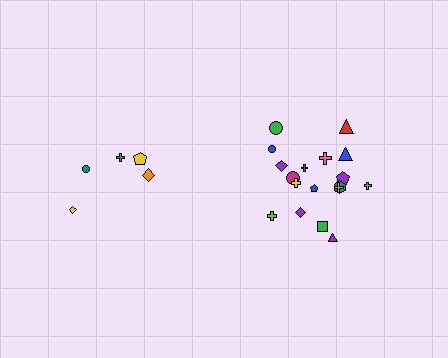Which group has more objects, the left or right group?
The right group.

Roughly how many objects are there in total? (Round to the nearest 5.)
Roughly 25 objects in total.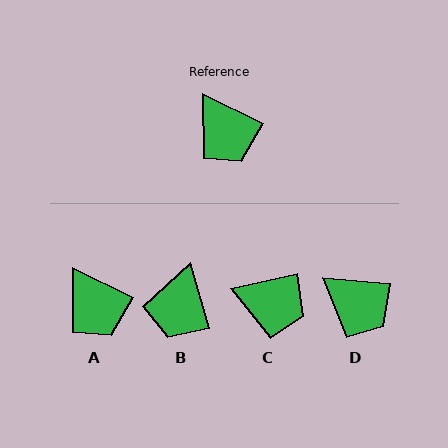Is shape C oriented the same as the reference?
No, it is off by about 38 degrees.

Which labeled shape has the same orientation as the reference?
A.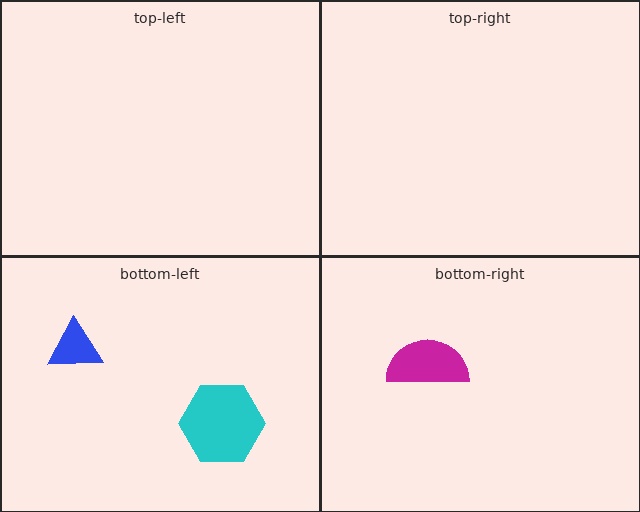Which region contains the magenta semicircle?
The bottom-right region.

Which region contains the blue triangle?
The bottom-left region.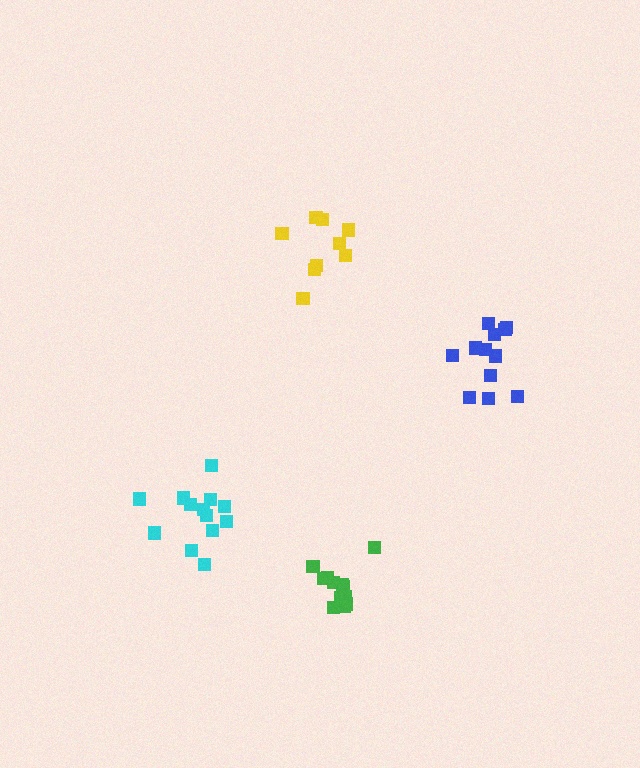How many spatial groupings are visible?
There are 4 spatial groupings.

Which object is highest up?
The yellow cluster is topmost.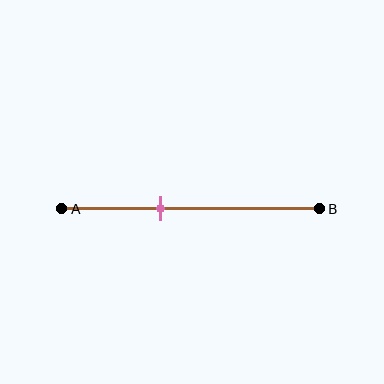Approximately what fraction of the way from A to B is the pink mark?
The pink mark is approximately 40% of the way from A to B.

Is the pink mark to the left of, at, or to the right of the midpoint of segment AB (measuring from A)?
The pink mark is to the left of the midpoint of segment AB.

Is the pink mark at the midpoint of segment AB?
No, the mark is at about 40% from A, not at the 50% midpoint.